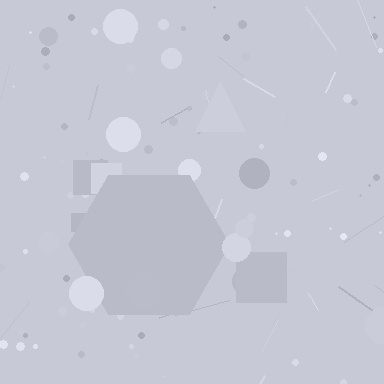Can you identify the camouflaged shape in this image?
The camouflaged shape is a hexagon.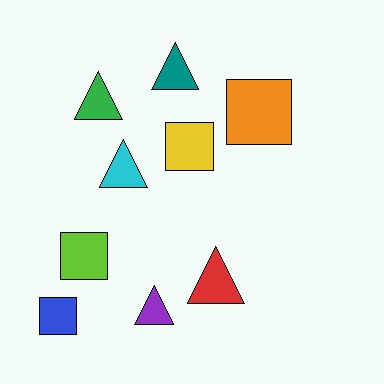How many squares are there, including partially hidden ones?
There are 4 squares.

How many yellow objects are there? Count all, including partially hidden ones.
There is 1 yellow object.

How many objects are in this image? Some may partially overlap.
There are 9 objects.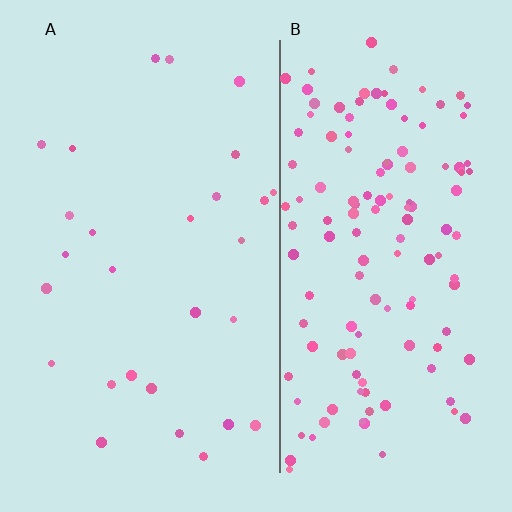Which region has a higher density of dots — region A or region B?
B (the right).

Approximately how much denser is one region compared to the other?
Approximately 4.8× — region B over region A.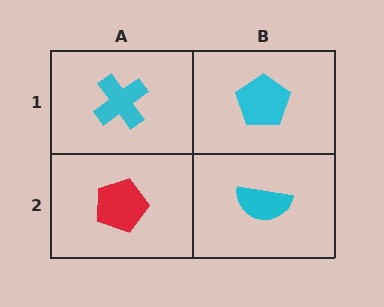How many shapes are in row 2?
2 shapes.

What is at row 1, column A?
A cyan cross.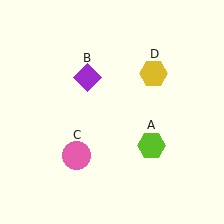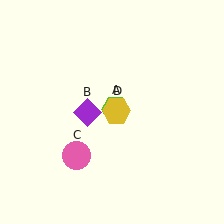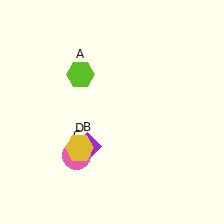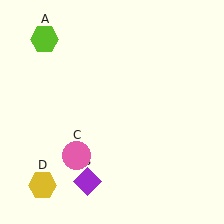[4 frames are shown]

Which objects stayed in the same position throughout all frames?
Pink circle (object C) remained stationary.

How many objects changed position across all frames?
3 objects changed position: lime hexagon (object A), purple diamond (object B), yellow hexagon (object D).